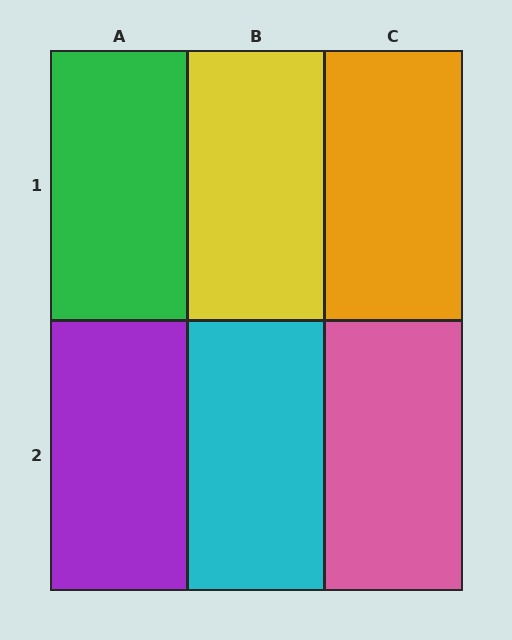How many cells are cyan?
1 cell is cyan.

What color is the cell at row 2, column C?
Pink.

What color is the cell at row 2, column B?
Cyan.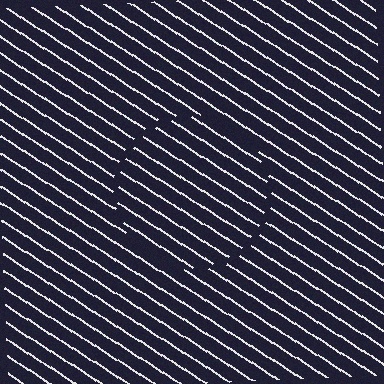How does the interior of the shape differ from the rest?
The interior of the shape contains the same grating, shifted by half a period — the contour is defined by the phase discontinuity where line-ends from the inner and outer gratings abut.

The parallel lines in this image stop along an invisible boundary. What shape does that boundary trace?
An illusory circle. The interior of the shape contains the same grating, shifted by half a period — the contour is defined by the phase discontinuity where line-ends from the inner and outer gratings abut.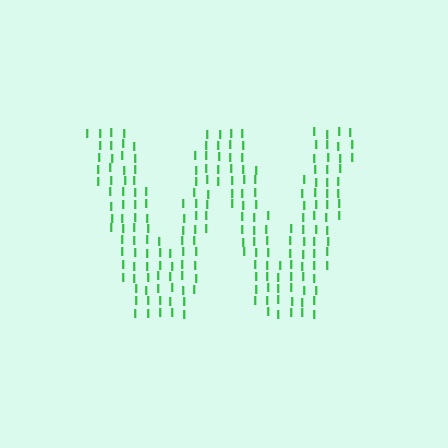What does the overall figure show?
The overall figure shows the letter W.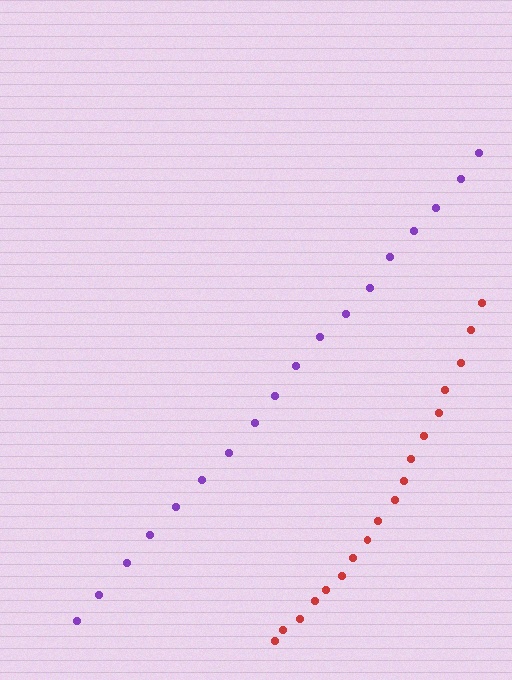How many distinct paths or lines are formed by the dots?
There are 2 distinct paths.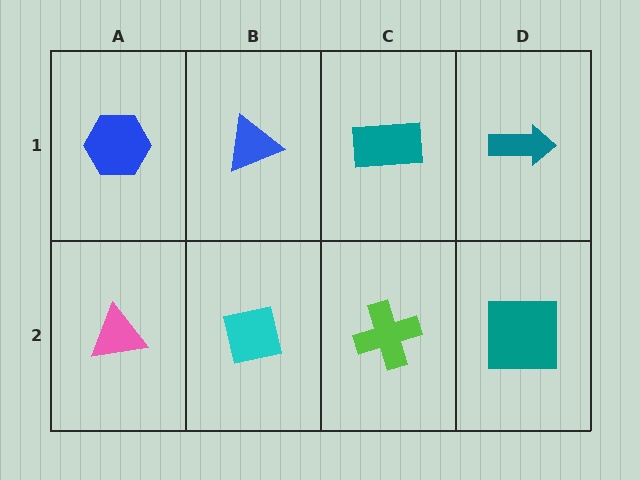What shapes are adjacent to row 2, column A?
A blue hexagon (row 1, column A), a cyan square (row 2, column B).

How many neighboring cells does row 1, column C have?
3.